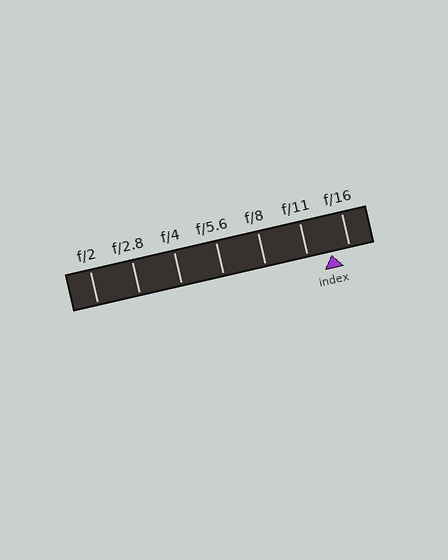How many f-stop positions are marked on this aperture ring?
There are 7 f-stop positions marked.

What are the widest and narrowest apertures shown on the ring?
The widest aperture shown is f/2 and the narrowest is f/16.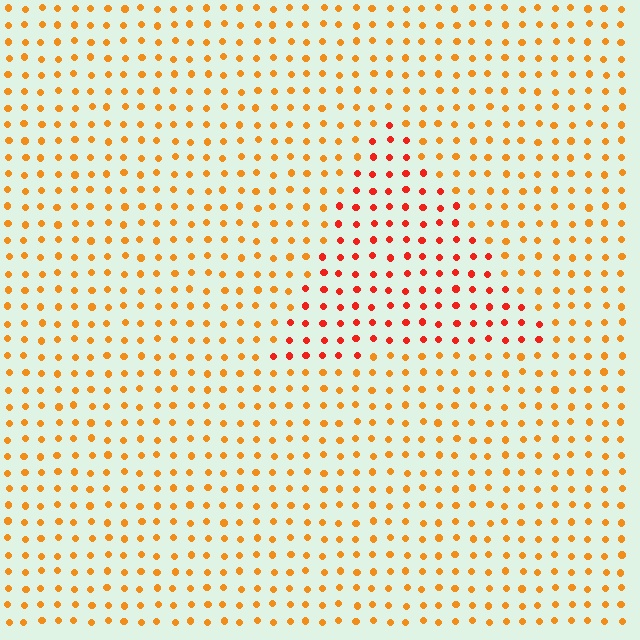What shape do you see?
I see a triangle.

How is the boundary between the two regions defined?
The boundary is defined purely by a slight shift in hue (about 31 degrees). Spacing, size, and orientation are identical on both sides.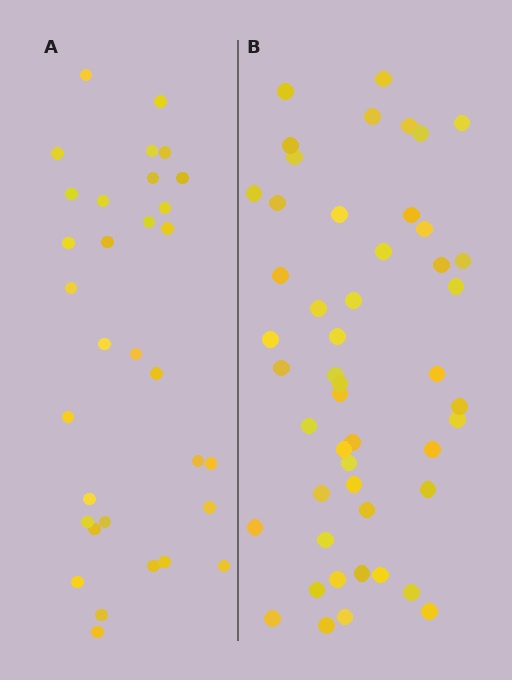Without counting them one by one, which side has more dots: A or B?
Region B (the right region) has more dots.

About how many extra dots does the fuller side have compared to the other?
Region B has approximately 15 more dots than region A.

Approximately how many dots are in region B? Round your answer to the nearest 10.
About 50 dots. (The exact count is 49, which rounds to 50.)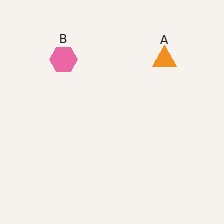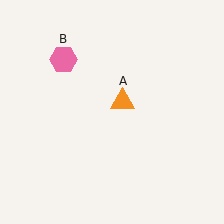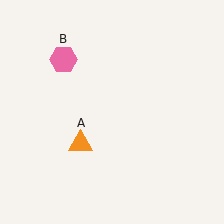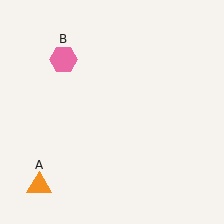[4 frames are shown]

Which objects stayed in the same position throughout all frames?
Pink hexagon (object B) remained stationary.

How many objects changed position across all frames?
1 object changed position: orange triangle (object A).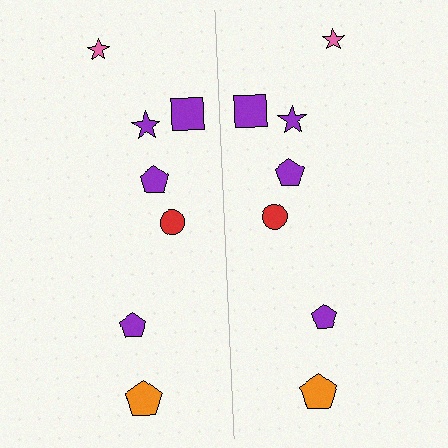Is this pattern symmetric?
Yes, this pattern has bilateral (reflection) symmetry.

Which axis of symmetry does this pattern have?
The pattern has a vertical axis of symmetry running through the center of the image.